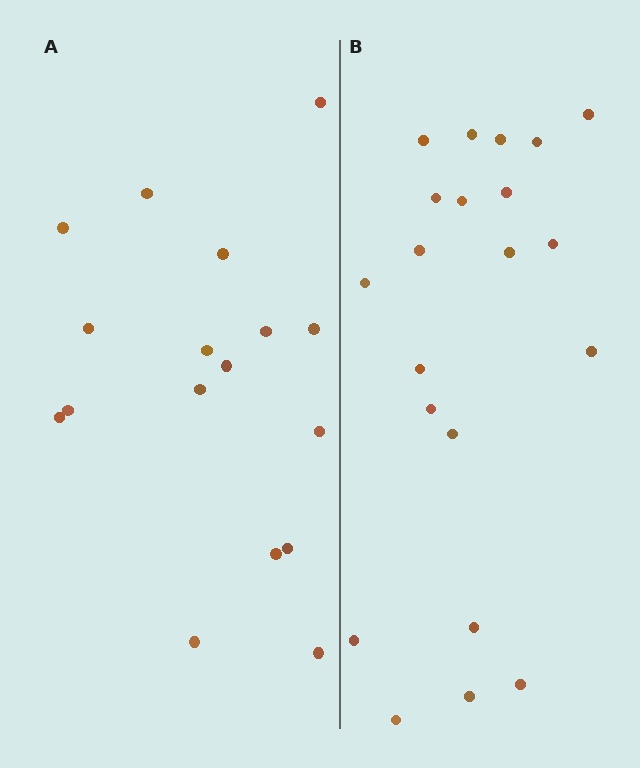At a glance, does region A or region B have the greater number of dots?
Region B (the right region) has more dots.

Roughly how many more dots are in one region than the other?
Region B has about 4 more dots than region A.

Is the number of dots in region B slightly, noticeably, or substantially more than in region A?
Region B has only slightly more — the two regions are fairly close. The ratio is roughly 1.2 to 1.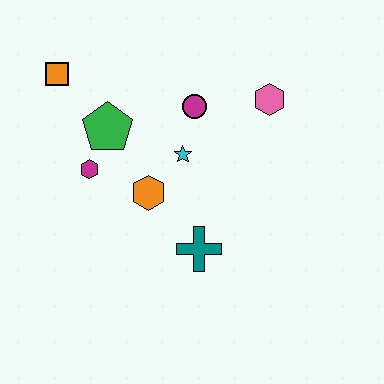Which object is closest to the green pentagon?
The magenta hexagon is closest to the green pentagon.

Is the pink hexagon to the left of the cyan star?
No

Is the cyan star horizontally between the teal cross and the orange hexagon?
Yes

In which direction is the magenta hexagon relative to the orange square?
The magenta hexagon is below the orange square.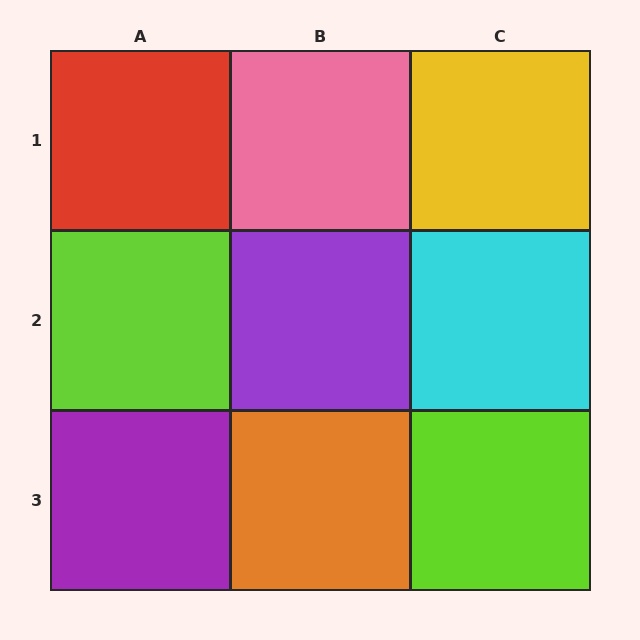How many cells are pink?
1 cell is pink.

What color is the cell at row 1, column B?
Pink.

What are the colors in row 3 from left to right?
Purple, orange, lime.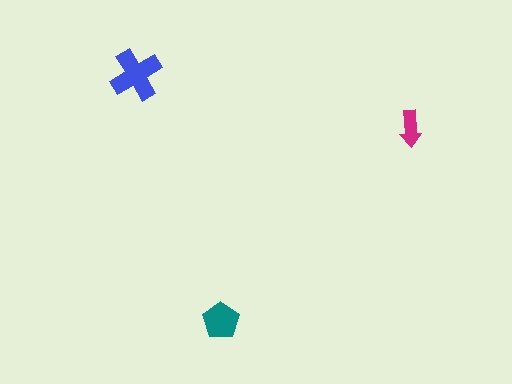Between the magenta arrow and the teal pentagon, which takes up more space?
The teal pentagon.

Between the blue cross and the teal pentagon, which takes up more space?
The blue cross.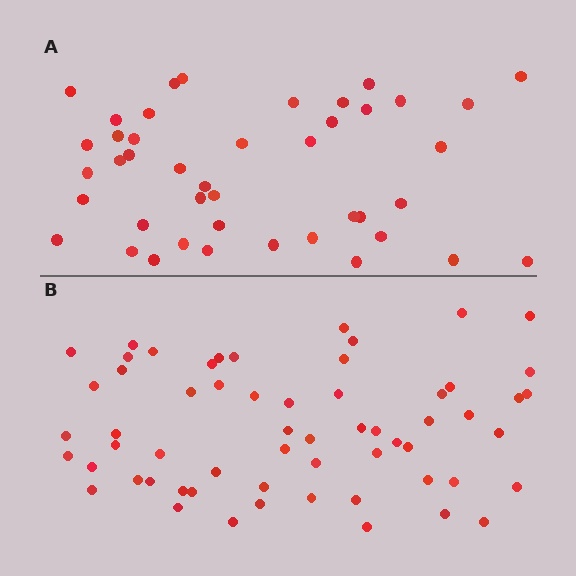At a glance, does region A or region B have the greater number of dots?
Region B (the bottom region) has more dots.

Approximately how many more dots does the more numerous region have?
Region B has approximately 15 more dots than region A.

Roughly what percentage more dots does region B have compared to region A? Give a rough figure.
About 40% more.